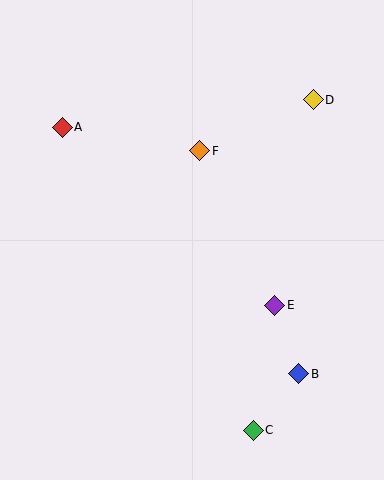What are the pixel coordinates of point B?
Point B is at (299, 374).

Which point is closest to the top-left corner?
Point A is closest to the top-left corner.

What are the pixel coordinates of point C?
Point C is at (253, 430).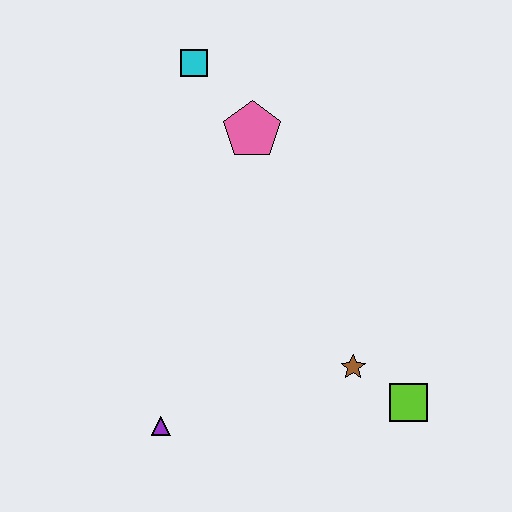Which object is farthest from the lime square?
The cyan square is farthest from the lime square.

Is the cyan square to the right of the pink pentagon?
No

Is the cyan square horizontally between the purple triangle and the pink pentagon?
Yes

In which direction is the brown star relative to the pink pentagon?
The brown star is below the pink pentagon.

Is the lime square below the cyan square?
Yes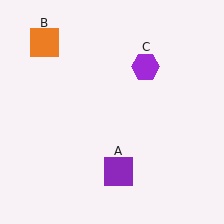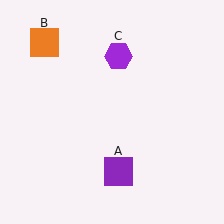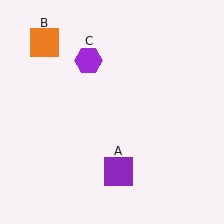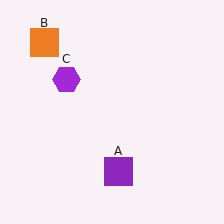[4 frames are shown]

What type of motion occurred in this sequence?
The purple hexagon (object C) rotated counterclockwise around the center of the scene.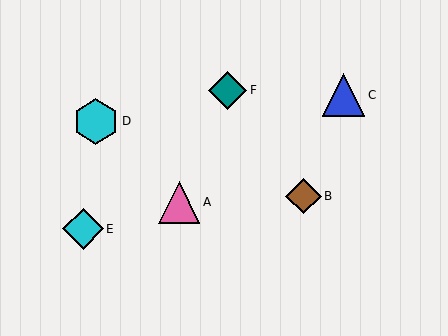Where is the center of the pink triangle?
The center of the pink triangle is at (179, 202).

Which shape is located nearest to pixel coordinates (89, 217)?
The cyan diamond (labeled E) at (83, 229) is nearest to that location.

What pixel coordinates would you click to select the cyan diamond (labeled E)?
Click at (83, 229) to select the cyan diamond E.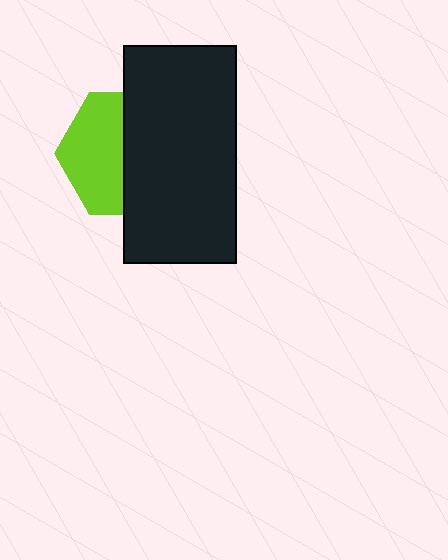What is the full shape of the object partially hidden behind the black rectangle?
The partially hidden object is a lime hexagon.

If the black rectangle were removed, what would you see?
You would see the complete lime hexagon.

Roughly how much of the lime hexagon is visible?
About half of it is visible (roughly 49%).